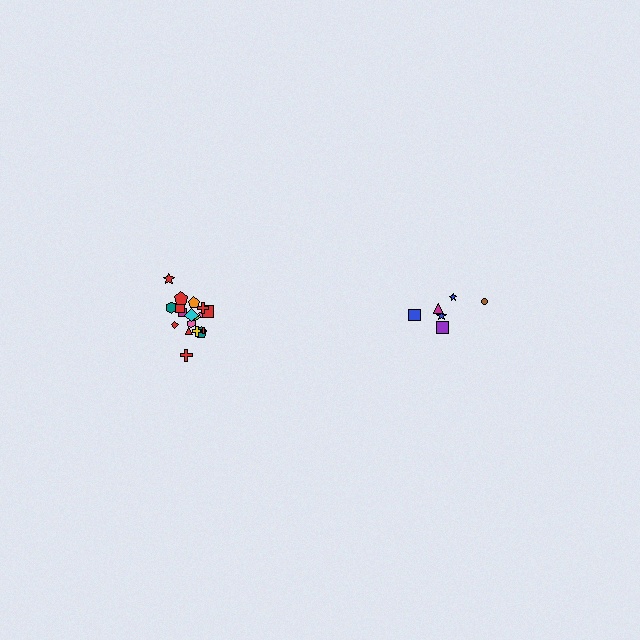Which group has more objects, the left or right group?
The left group.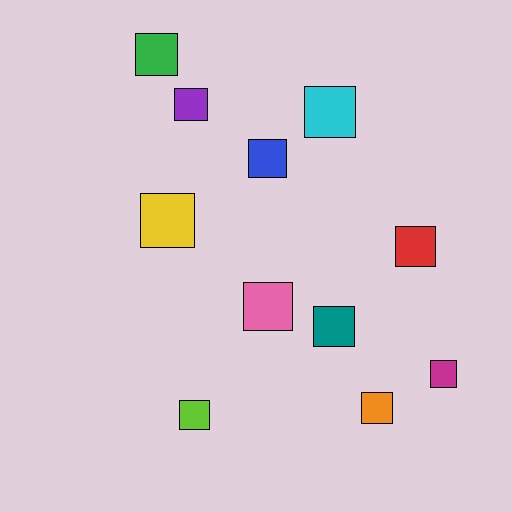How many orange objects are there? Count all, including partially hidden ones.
There is 1 orange object.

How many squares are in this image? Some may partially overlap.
There are 11 squares.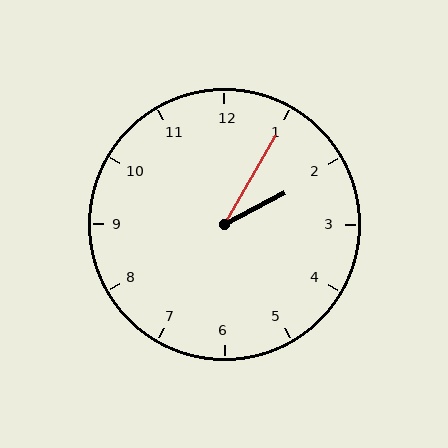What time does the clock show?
2:05.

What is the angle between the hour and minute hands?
Approximately 32 degrees.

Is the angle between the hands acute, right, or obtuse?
It is acute.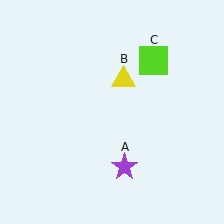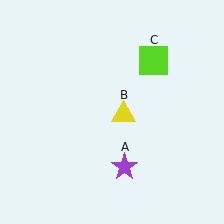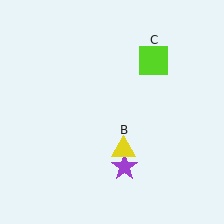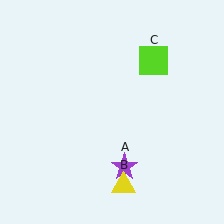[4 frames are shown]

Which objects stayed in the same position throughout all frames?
Purple star (object A) and lime square (object C) remained stationary.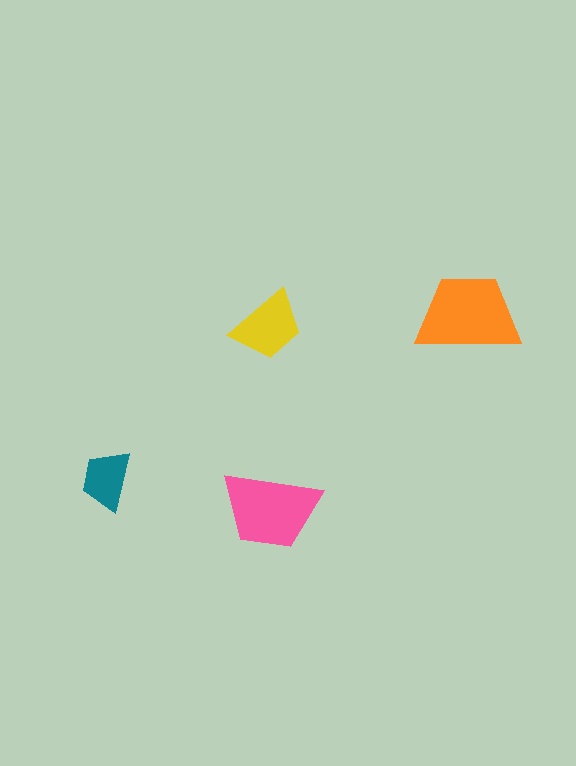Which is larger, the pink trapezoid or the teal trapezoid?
The pink one.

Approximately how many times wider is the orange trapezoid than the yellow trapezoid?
About 1.5 times wider.